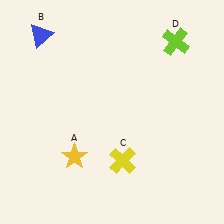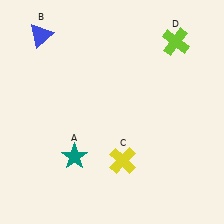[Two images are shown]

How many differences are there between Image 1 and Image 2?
There is 1 difference between the two images.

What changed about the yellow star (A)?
In Image 1, A is yellow. In Image 2, it changed to teal.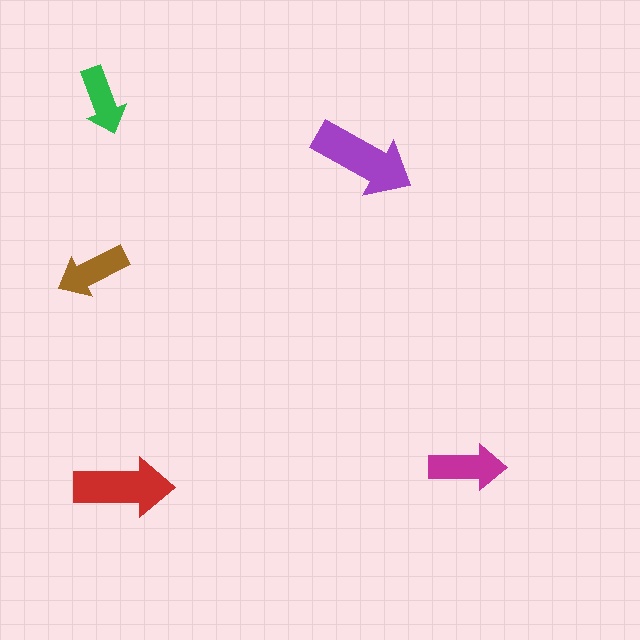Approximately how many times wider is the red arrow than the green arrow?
About 1.5 times wider.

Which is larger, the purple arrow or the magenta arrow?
The purple one.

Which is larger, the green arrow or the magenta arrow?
The magenta one.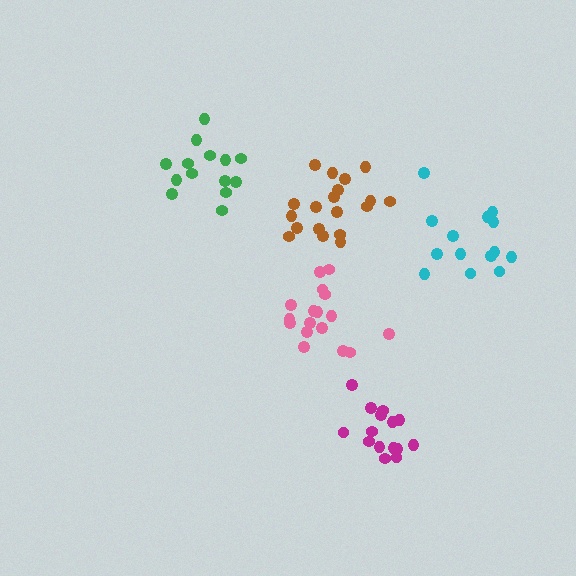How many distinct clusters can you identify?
There are 5 distinct clusters.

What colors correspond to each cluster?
The clusters are colored: green, pink, cyan, magenta, brown.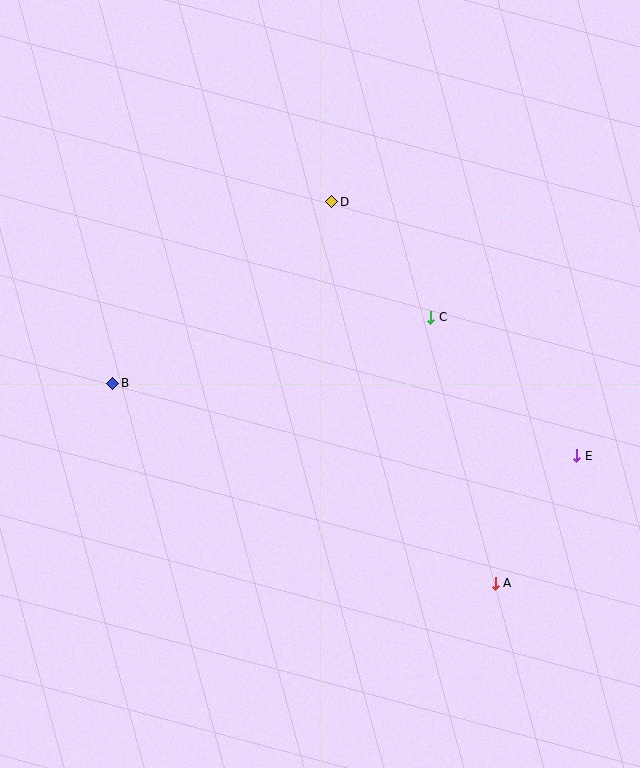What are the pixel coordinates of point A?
Point A is at (495, 583).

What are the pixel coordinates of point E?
Point E is at (577, 456).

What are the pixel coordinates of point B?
Point B is at (113, 383).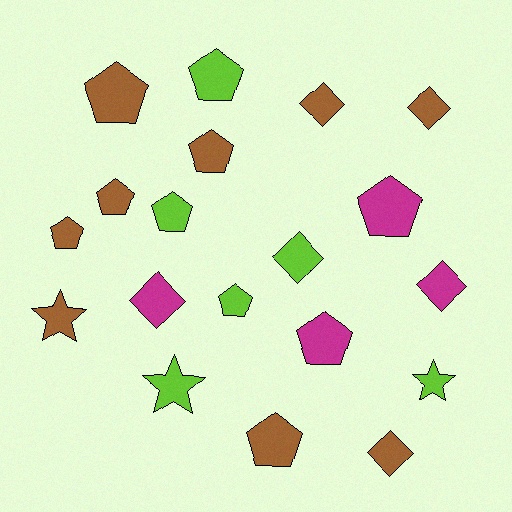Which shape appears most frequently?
Pentagon, with 10 objects.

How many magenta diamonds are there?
There are 2 magenta diamonds.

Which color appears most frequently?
Brown, with 9 objects.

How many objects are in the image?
There are 19 objects.